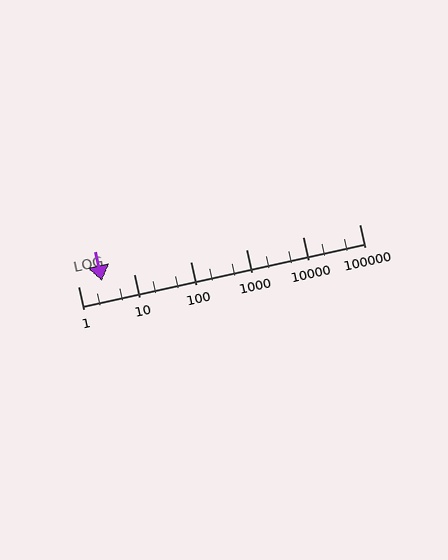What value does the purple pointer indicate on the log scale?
The pointer indicates approximately 2.7.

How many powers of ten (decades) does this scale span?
The scale spans 5 decades, from 1 to 100000.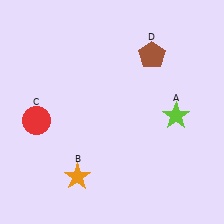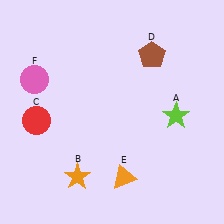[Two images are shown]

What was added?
An orange triangle (E), a pink circle (F) were added in Image 2.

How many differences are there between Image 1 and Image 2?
There are 2 differences between the two images.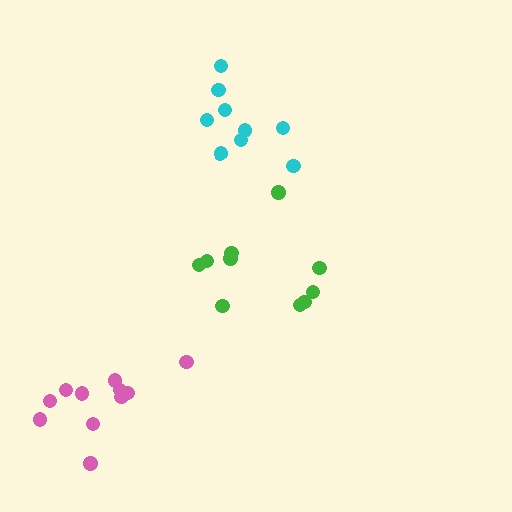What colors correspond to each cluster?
The clusters are colored: green, cyan, pink.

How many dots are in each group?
Group 1: 10 dots, Group 2: 9 dots, Group 3: 11 dots (30 total).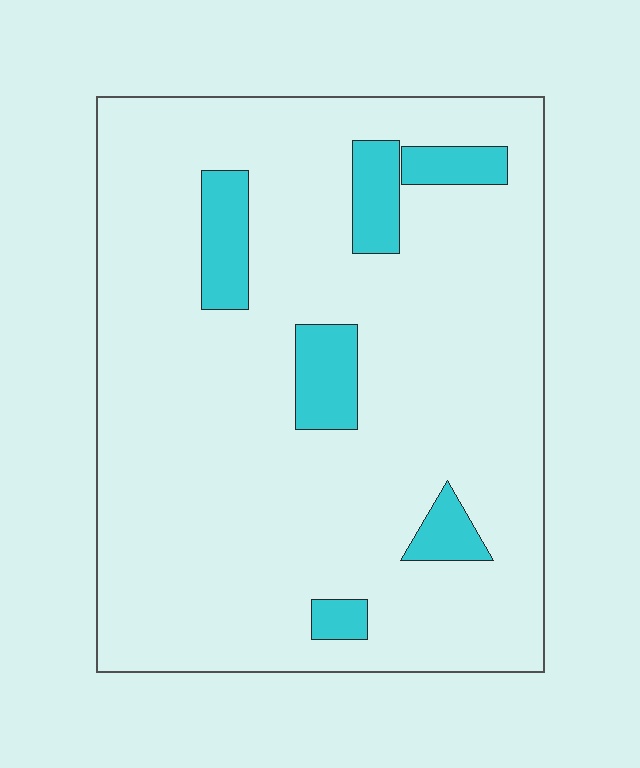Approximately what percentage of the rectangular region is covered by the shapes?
Approximately 10%.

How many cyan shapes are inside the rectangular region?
6.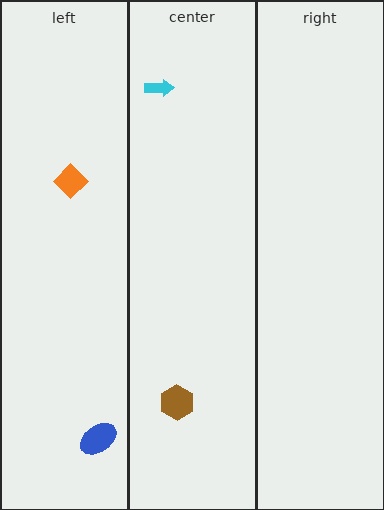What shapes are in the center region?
The brown hexagon, the cyan arrow.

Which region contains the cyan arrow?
The center region.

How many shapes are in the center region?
2.